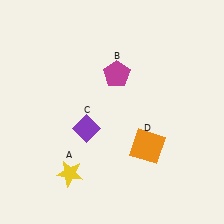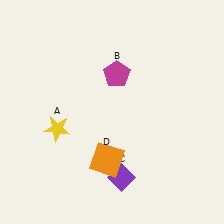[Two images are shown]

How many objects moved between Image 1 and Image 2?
3 objects moved between the two images.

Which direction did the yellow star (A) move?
The yellow star (A) moved up.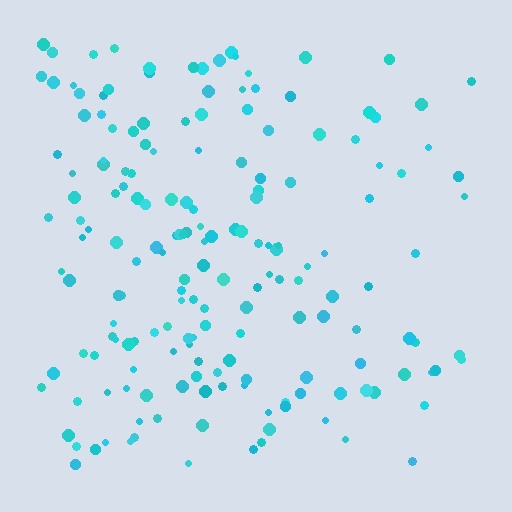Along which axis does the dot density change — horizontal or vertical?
Horizontal.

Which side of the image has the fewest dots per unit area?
The right.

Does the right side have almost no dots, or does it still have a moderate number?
Still a moderate number, just noticeably fewer than the left.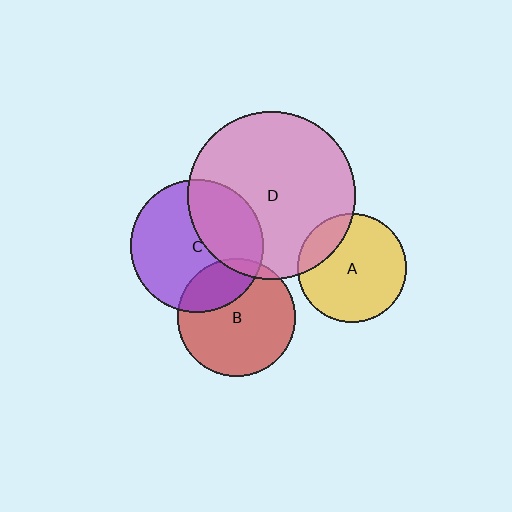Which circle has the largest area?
Circle D (pink).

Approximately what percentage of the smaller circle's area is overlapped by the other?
Approximately 25%.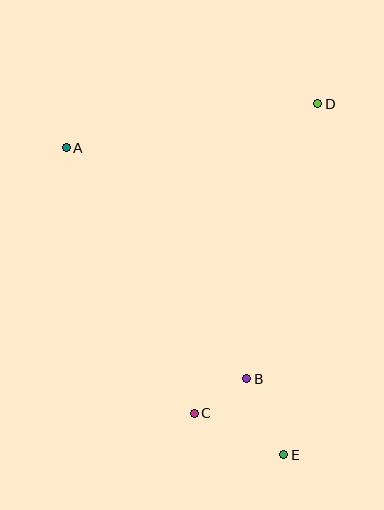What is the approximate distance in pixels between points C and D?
The distance between C and D is approximately 333 pixels.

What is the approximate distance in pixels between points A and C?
The distance between A and C is approximately 295 pixels.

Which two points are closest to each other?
Points B and C are closest to each other.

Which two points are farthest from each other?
Points A and E are farthest from each other.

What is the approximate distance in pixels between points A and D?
The distance between A and D is approximately 255 pixels.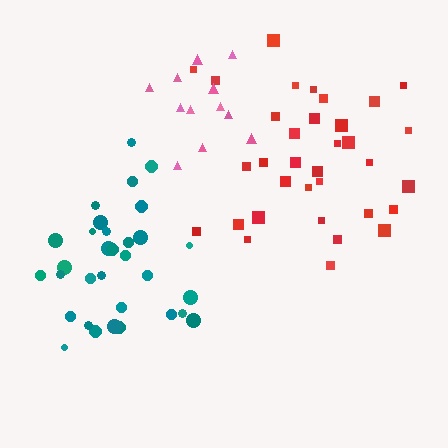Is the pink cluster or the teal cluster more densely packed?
Teal.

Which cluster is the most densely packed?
Teal.